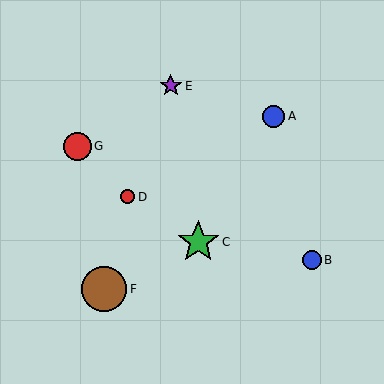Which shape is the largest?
The brown circle (labeled F) is the largest.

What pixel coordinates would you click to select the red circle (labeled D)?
Click at (128, 197) to select the red circle D.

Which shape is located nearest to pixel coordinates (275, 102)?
The blue circle (labeled A) at (274, 116) is nearest to that location.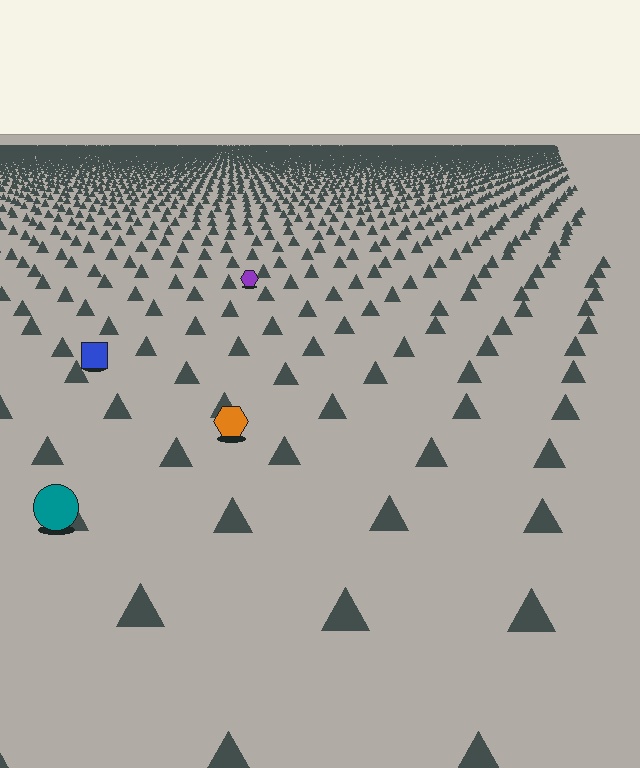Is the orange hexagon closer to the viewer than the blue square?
Yes. The orange hexagon is closer — you can tell from the texture gradient: the ground texture is coarser near it.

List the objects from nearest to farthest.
From nearest to farthest: the teal circle, the orange hexagon, the blue square, the purple hexagon.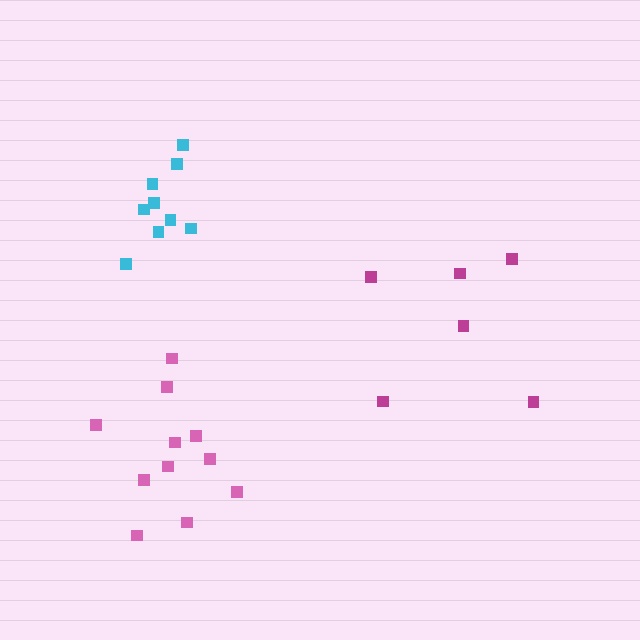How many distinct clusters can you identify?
There are 3 distinct clusters.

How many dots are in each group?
Group 1: 9 dots, Group 2: 11 dots, Group 3: 6 dots (26 total).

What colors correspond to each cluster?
The clusters are colored: cyan, pink, magenta.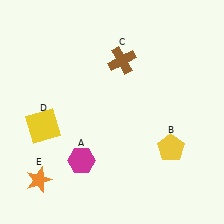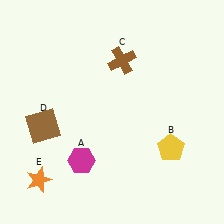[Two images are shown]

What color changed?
The square (D) changed from yellow in Image 1 to brown in Image 2.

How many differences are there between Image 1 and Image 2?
There is 1 difference between the two images.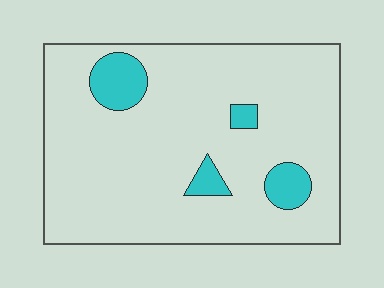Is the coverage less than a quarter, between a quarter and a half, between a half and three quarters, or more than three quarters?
Less than a quarter.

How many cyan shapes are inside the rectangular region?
4.